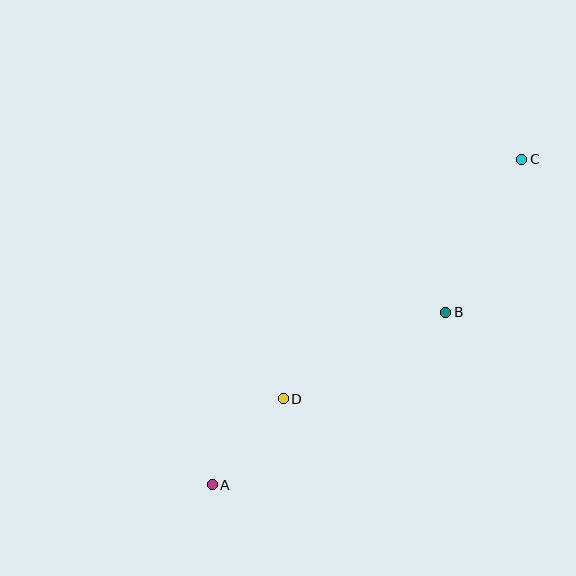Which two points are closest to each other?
Points A and D are closest to each other.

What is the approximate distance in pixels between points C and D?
The distance between C and D is approximately 338 pixels.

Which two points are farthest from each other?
Points A and C are farthest from each other.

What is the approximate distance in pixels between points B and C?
The distance between B and C is approximately 171 pixels.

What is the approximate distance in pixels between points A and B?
The distance between A and B is approximately 290 pixels.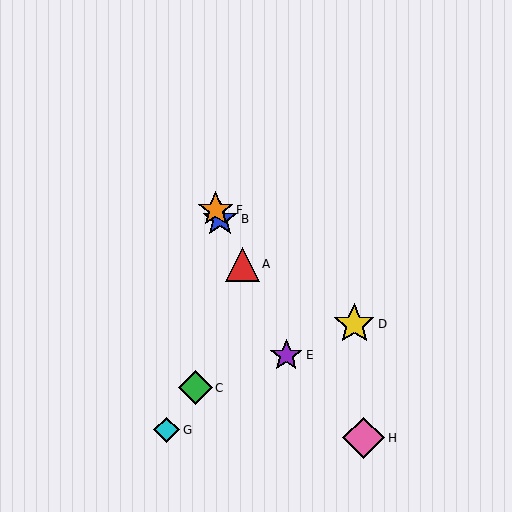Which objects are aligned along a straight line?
Objects A, B, E, F are aligned along a straight line.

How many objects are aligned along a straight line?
4 objects (A, B, E, F) are aligned along a straight line.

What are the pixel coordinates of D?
Object D is at (354, 324).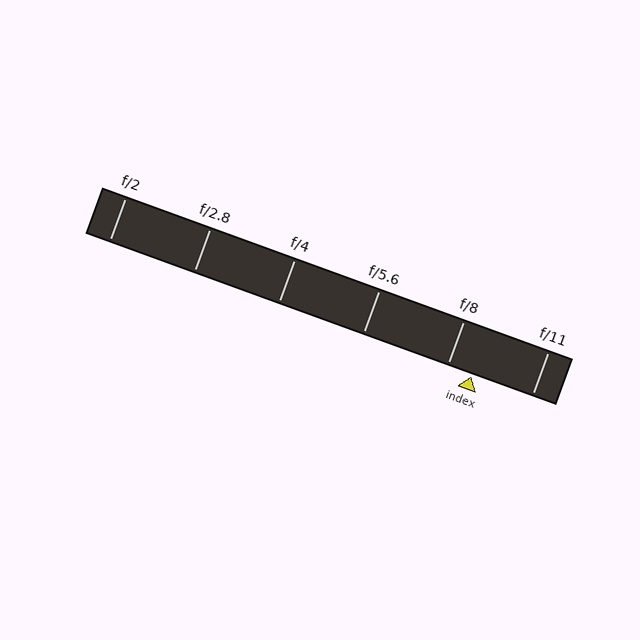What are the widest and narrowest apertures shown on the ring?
The widest aperture shown is f/2 and the narrowest is f/11.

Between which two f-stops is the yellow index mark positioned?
The index mark is between f/8 and f/11.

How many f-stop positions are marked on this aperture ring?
There are 6 f-stop positions marked.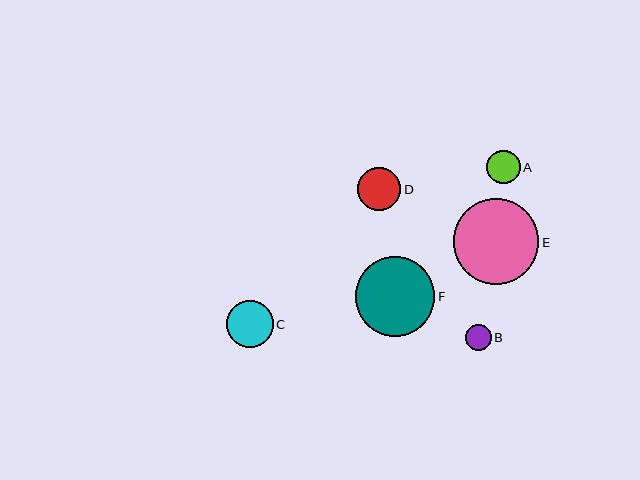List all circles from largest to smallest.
From largest to smallest: E, F, C, D, A, B.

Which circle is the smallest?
Circle B is the smallest with a size of approximately 26 pixels.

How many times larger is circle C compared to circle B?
Circle C is approximately 1.8 times the size of circle B.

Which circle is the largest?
Circle E is the largest with a size of approximately 86 pixels.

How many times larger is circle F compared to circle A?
Circle F is approximately 2.4 times the size of circle A.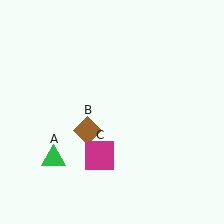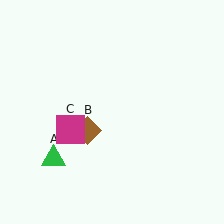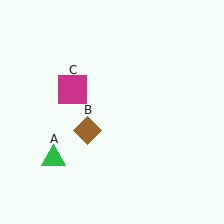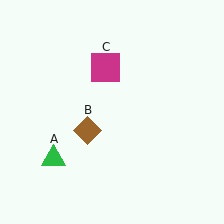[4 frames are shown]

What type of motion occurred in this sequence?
The magenta square (object C) rotated clockwise around the center of the scene.